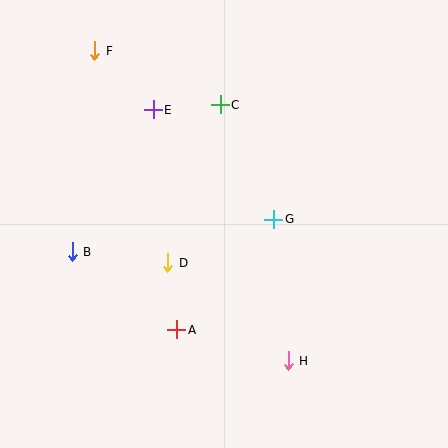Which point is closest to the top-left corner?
Point F is closest to the top-left corner.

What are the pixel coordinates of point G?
Point G is at (274, 219).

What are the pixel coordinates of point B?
Point B is at (72, 252).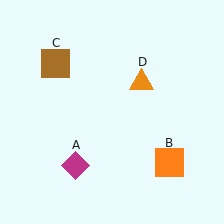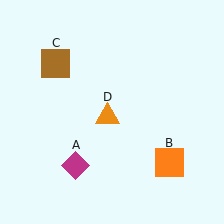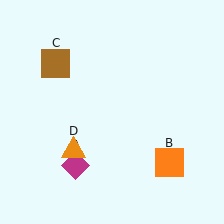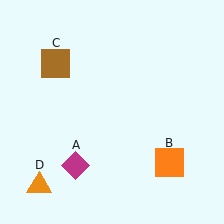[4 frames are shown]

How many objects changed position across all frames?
1 object changed position: orange triangle (object D).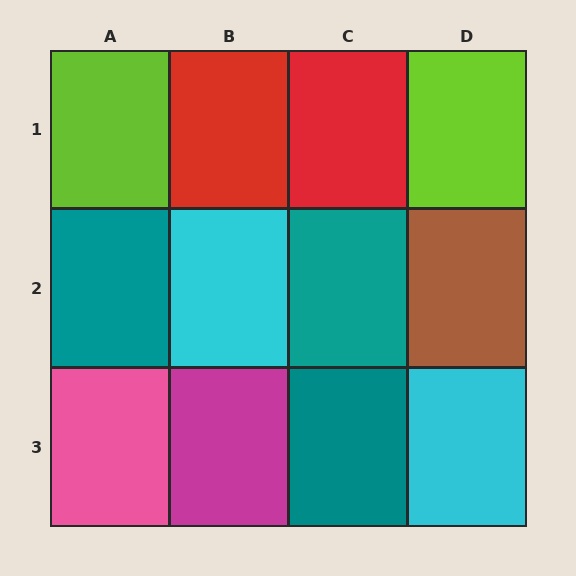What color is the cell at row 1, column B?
Red.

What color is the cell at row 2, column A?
Teal.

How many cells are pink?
1 cell is pink.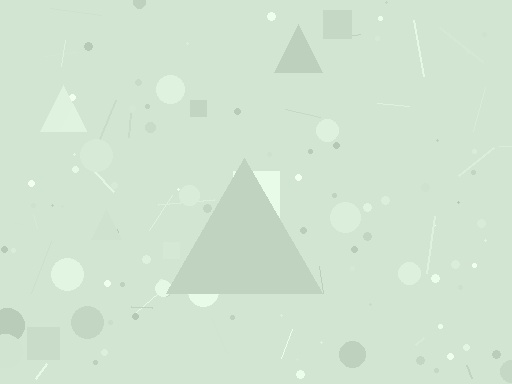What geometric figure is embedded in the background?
A triangle is embedded in the background.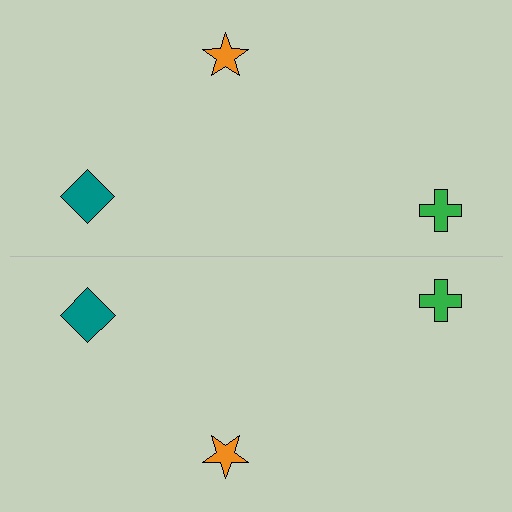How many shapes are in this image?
There are 6 shapes in this image.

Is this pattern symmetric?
Yes, this pattern has bilateral (reflection) symmetry.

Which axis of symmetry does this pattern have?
The pattern has a horizontal axis of symmetry running through the center of the image.